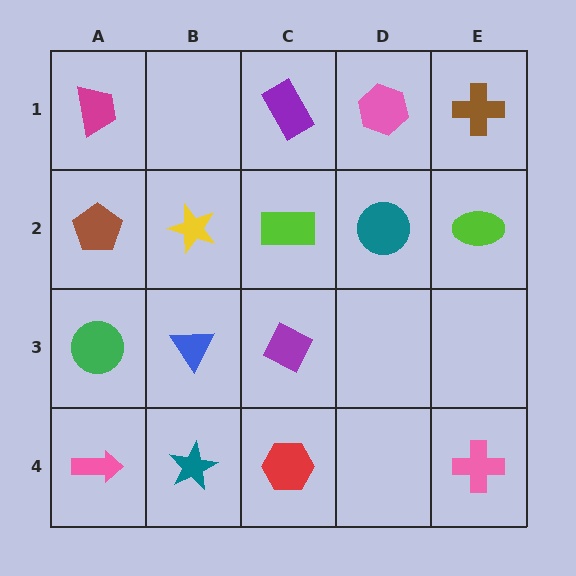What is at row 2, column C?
A lime rectangle.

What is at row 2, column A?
A brown pentagon.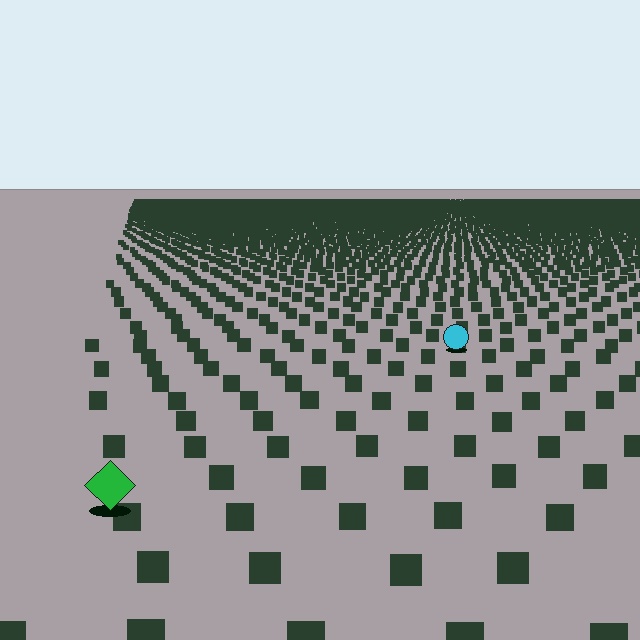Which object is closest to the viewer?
The green diamond is closest. The texture marks near it are larger and more spread out.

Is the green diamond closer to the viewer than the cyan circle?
Yes. The green diamond is closer — you can tell from the texture gradient: the ground texture is coarser near it.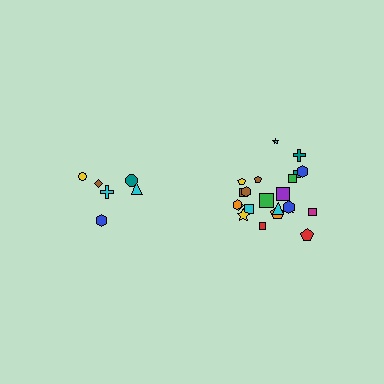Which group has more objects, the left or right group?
The right group.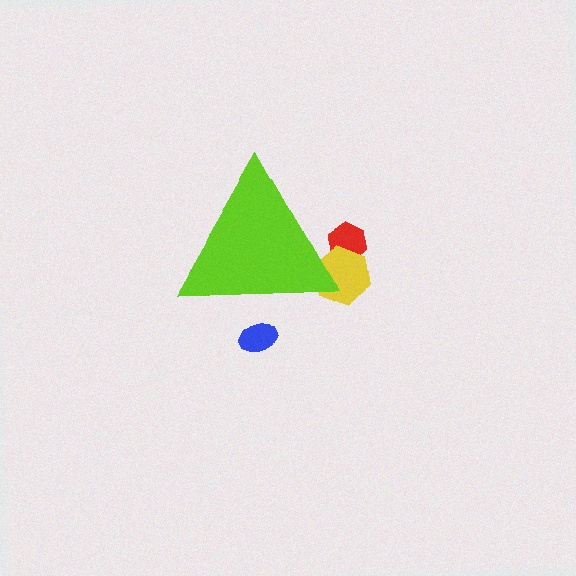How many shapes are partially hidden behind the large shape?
3 shapes are partially hidden.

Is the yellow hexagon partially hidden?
Yes, the yellow hexagon is partially hidden behind the lime triangle.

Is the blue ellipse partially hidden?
Yes, the blue ellipse is partially hidden behind the lime triangle.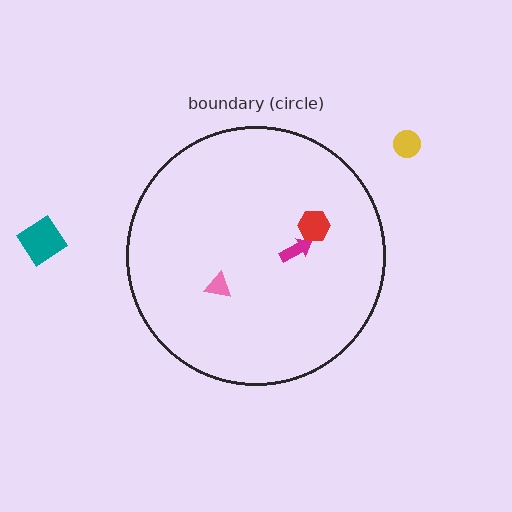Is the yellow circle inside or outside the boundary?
Outside.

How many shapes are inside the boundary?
3 inside, 2 outside.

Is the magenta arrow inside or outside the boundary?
Inside.